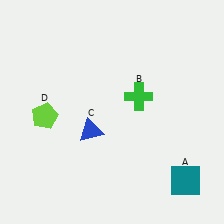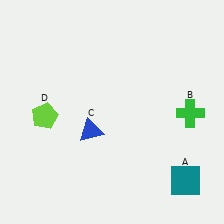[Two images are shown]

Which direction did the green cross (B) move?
The green cross (B) moved right.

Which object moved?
The green cross (B) moved right.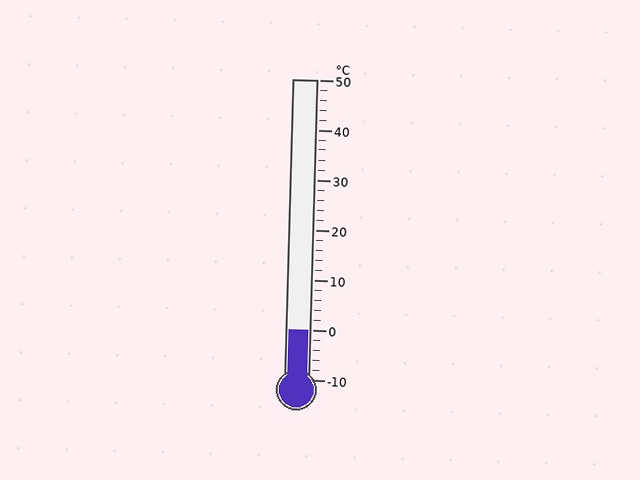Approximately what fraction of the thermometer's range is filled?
The thermometer is filled to approximately 15% of its range.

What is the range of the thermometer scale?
The thermometer scale ranges from -10°C to 50°C.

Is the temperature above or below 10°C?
The temperature is below 10°C.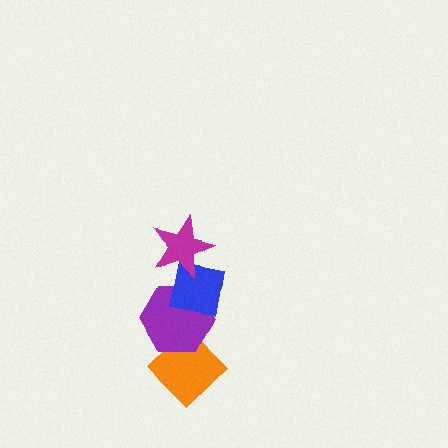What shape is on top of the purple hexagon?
The blue square is on top of the purple hexagon.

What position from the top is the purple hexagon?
The purple hexagon is 3rd from the top.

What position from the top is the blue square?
The blue square is 2nd from the top.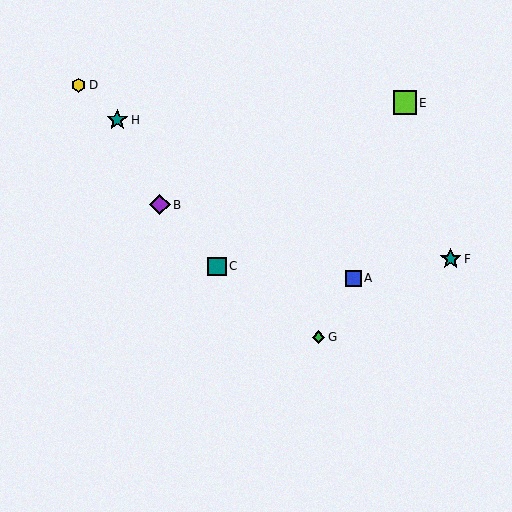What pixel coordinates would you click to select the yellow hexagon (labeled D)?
Click at (78, 85) to select the yellow hexagon D.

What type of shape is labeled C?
Shape C is a teal square.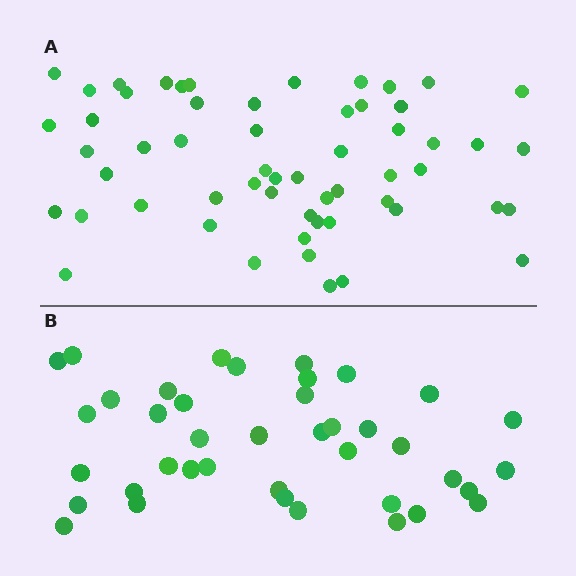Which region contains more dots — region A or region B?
Region A (the top region) has more dots.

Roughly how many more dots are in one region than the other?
Region A has approximately 15 more dots than region B.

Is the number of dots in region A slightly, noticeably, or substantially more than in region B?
Region A has noticeably more, but not dramatically so. The ratio is roughly 1.4 to 1.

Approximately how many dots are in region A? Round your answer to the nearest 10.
About 60 dots. (The exact count is 57, which rounds to 60.)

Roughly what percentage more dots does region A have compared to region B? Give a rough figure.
About 40% more.